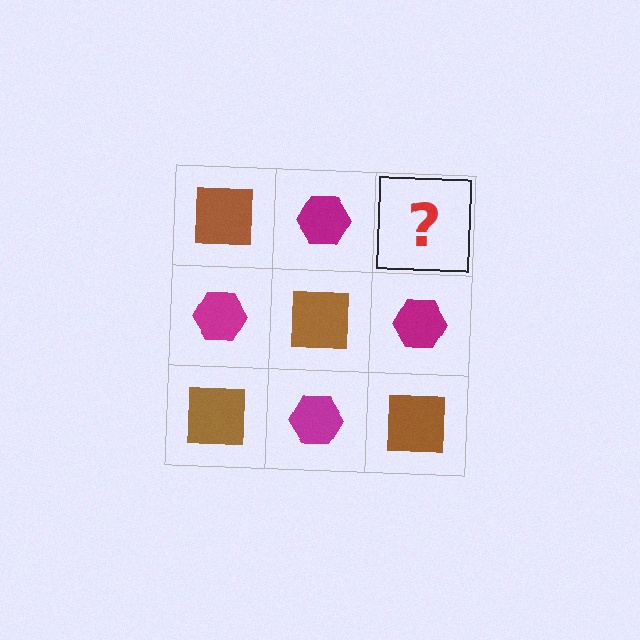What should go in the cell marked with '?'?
The missing cell should contain a brown square.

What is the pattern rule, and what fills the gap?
The rule is that it alternates brown square and magenta hexagon in a checkerboard pattern. The gap should be filled with a brown square.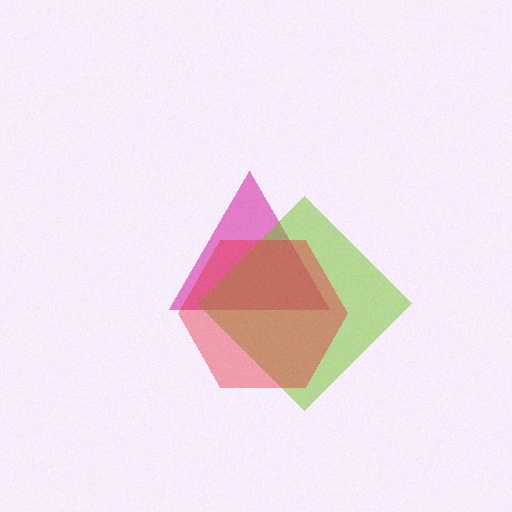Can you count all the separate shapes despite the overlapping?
Yes, there are 3 separate shapes.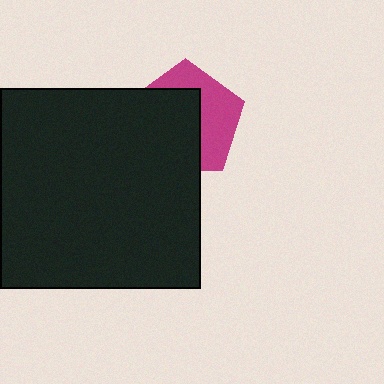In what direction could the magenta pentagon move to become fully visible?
The magenta pentagon could move toward the upper-right. That would shift it out from behind the black square entirely.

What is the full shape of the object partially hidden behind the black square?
The partially hidden object is a magenta pentagon.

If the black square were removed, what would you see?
You would see the complete magenta pentagon.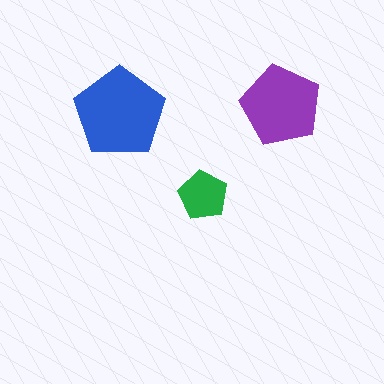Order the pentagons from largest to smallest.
the blue one, the purple one, the green one.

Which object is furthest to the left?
The blue pentagon is leftmost.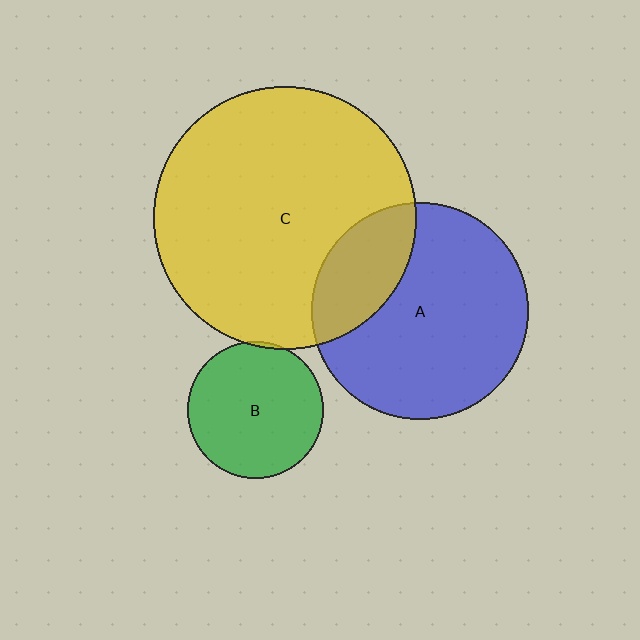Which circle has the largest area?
Circle C (yellow).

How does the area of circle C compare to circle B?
Approximately 3.7 times.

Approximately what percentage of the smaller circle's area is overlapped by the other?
Approximately 5%.